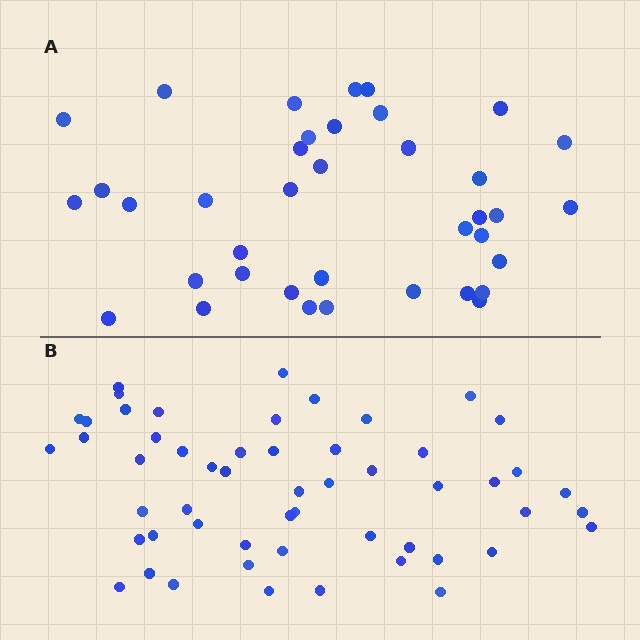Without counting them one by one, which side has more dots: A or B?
Region B (the bottom region) has more dots.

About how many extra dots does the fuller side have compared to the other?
Region B has approximately 15 more dots than region A.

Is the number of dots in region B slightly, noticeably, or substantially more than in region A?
Region B has noticeably more, but not dramatically so. The ratio is roughly 1.4 to 1.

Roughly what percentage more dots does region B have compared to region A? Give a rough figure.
About 40% more.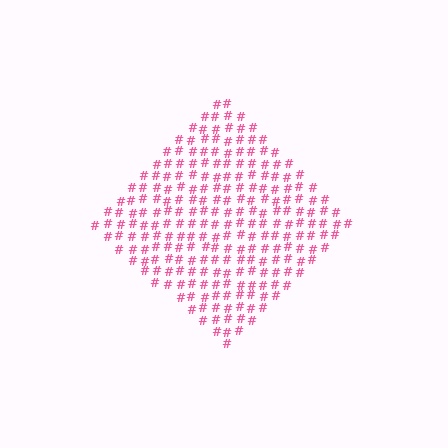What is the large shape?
The large shape is a diamond.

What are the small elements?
The small elements are hash symbols.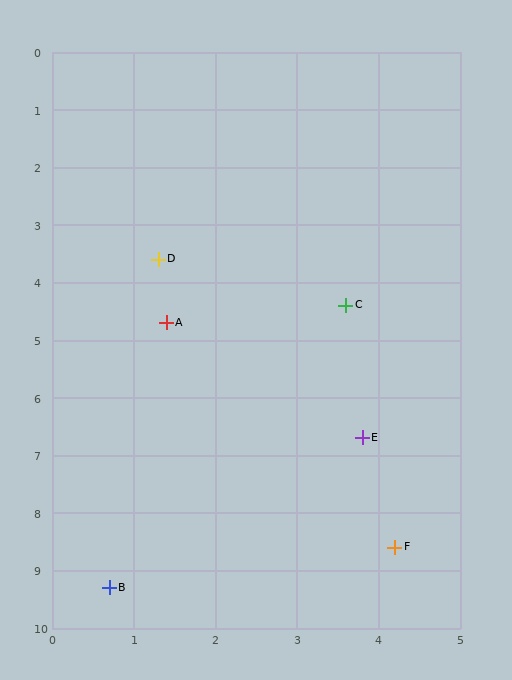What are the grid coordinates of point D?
Point D is at approximately (1.3, 3.6).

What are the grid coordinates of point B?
Point B is at approximately (0.7, 9.3).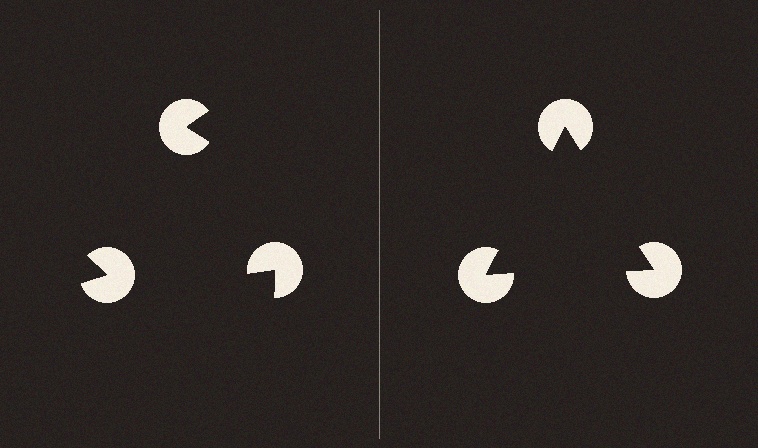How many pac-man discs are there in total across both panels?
6 — 3 on each side.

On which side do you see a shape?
An illusory triangle appears on the right side. On the left side the wedge cuts are rotated, so no coherent shape forms.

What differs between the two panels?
The pac-man discs are positioned identically on both sides; only the wedge orientations differ. On the right they align to a triangle; on the left they are misaligned.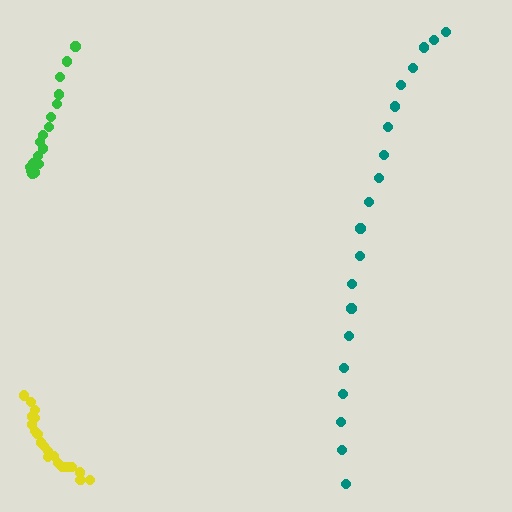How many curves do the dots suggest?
There are 3 distinct paths.